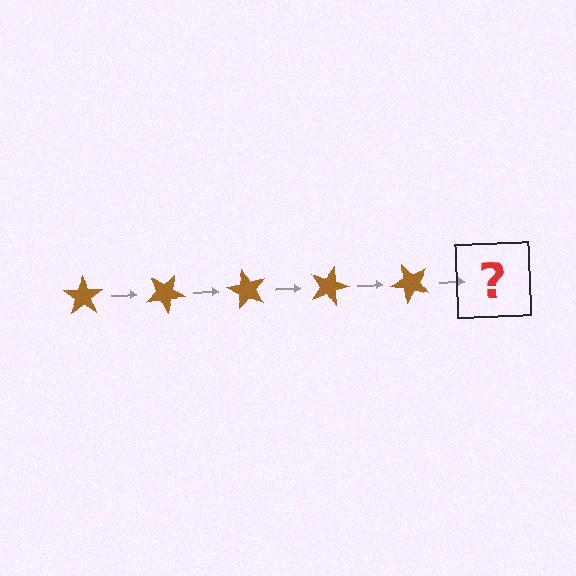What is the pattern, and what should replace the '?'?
The pattern is that the star rotates 30 degrees each step. The '?' should be a brown star rotated 150 degrees.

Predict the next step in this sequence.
The next step is a brown star rotated 150 degrees.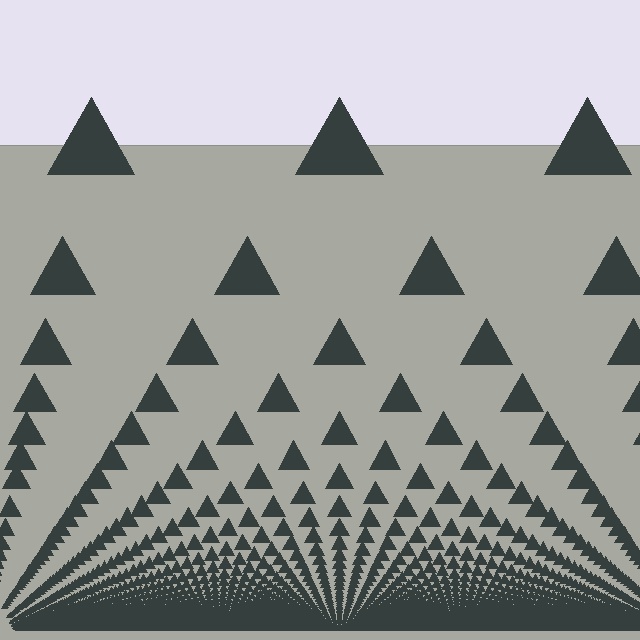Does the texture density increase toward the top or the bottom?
Density increases toward the bottom.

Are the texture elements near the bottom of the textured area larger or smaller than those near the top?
Smaller. The gradient is inverted — elements near the bottom are smaller and denser.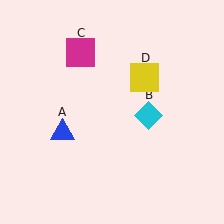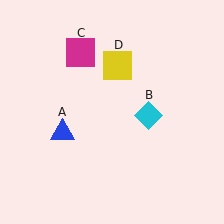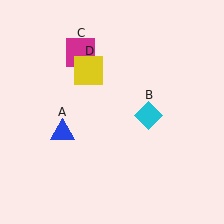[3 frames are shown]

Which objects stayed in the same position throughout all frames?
Blue triangle (object A) and cyan diamond (object B) and magenta square (object C) remained stationary.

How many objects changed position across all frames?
1 object changed position: yellow square (object D).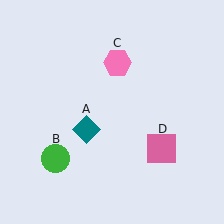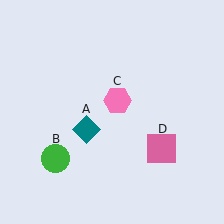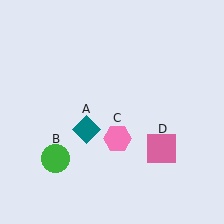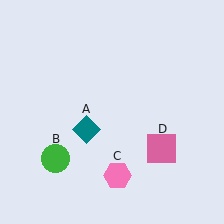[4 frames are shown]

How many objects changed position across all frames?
1 object changed position: pink hexagon (object C).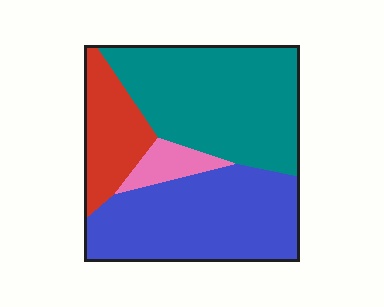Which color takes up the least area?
Pink, at roughly 5%.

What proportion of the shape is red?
Red takes up about one sixth (1/6) of the shape.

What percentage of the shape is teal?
Teal takes up about two fifths (2/5) of the shape.